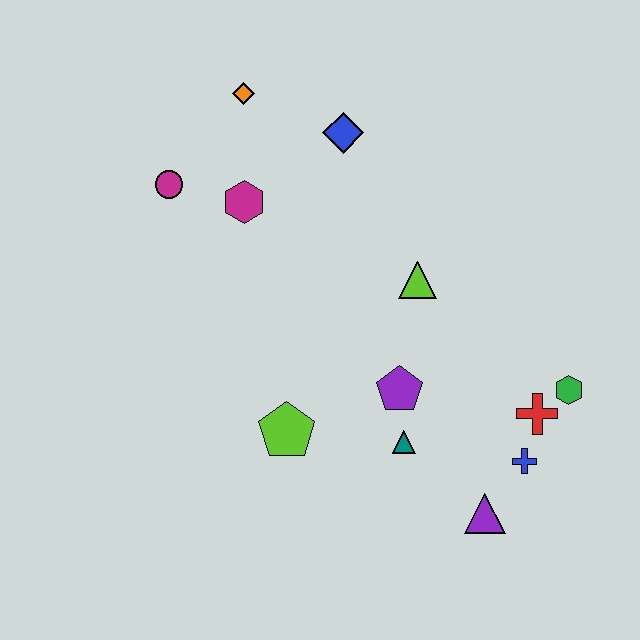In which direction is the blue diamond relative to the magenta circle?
The blue diamond is to the right of the magenta circle.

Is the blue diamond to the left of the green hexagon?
Yes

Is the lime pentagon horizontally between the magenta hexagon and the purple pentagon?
Yes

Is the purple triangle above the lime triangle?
No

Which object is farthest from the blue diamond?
The purple triangle is farthest from the blue diamond.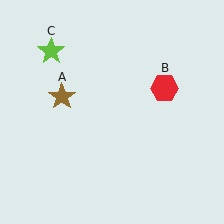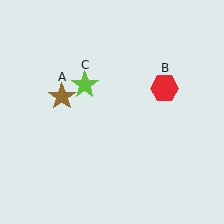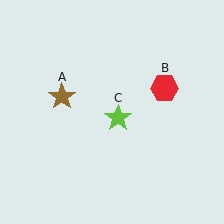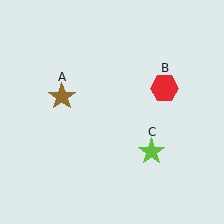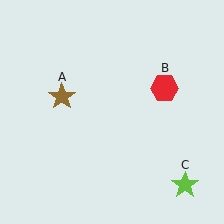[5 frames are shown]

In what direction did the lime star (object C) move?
The lime star (object C) moved down and to the right.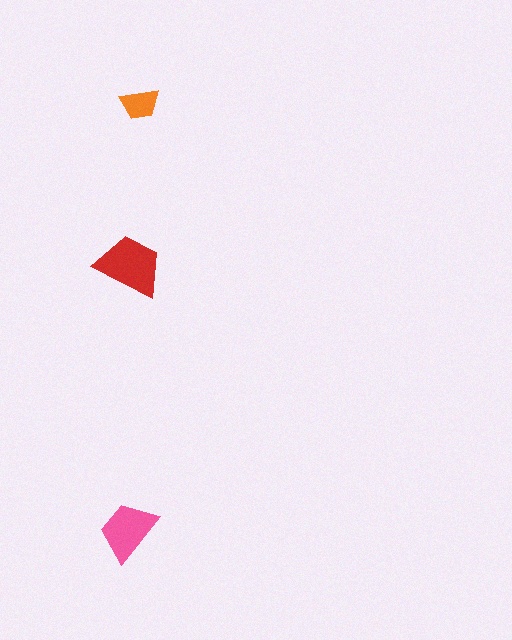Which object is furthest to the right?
The orange trapezoid is rightmost.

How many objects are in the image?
There are 3 objects in the image.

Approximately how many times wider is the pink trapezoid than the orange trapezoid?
About 1.5 times wider.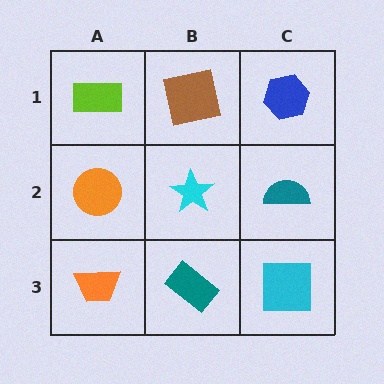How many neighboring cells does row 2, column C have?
3.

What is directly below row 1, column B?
A cyan star.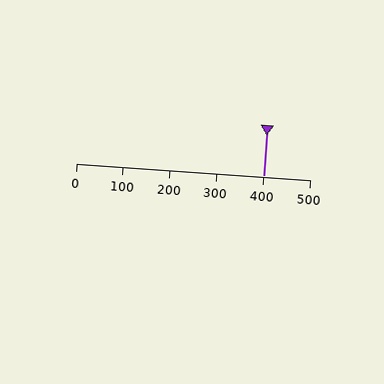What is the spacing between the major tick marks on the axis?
The major ticks are spaced 100 apart.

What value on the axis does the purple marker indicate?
The marker indicates approximately 400.